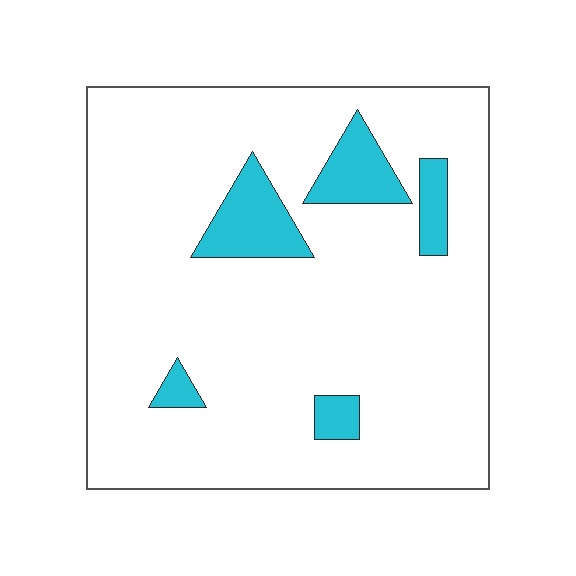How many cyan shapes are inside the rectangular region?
5.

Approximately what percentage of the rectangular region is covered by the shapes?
Approximately 10%.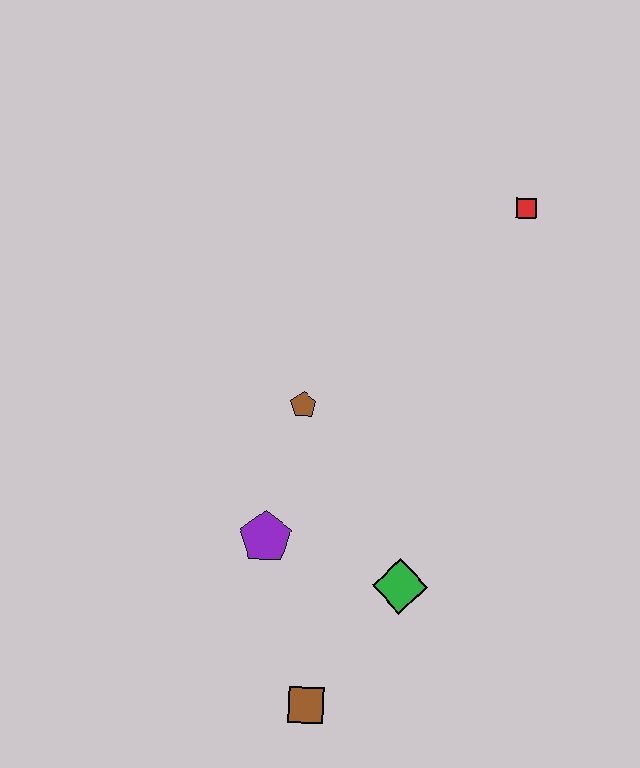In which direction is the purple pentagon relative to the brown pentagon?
The purple pentagon is below the brown pentagon.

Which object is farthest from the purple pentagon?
The red square is farthest from the purple pentagon.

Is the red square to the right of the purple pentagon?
Yes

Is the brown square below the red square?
Yes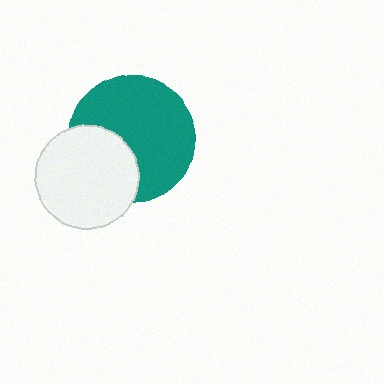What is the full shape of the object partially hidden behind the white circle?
The partially hidden object is a teal circle.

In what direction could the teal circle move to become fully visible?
The teal circle could move toward the upper-right. That would shift it out from behind the white circle entirely.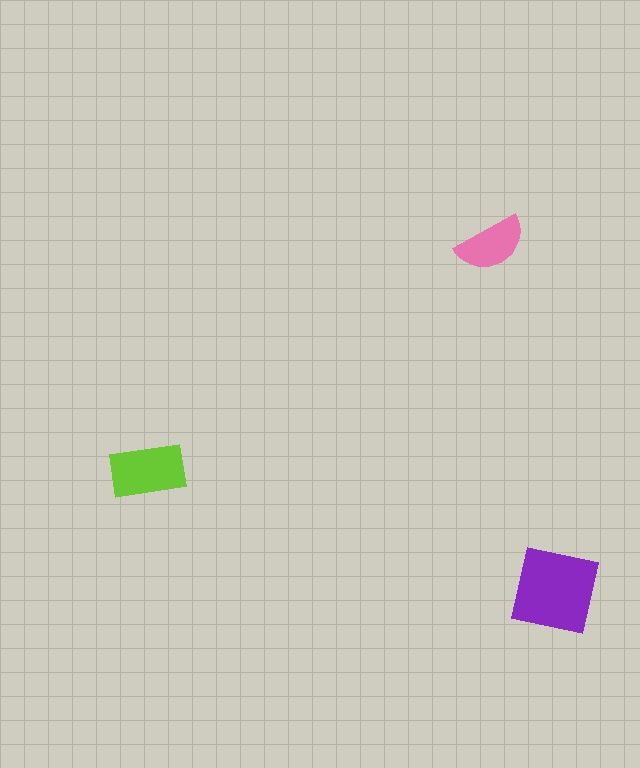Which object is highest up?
The pink semicircle is topmost.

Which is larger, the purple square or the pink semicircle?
The purple square.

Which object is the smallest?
The pink semicircle.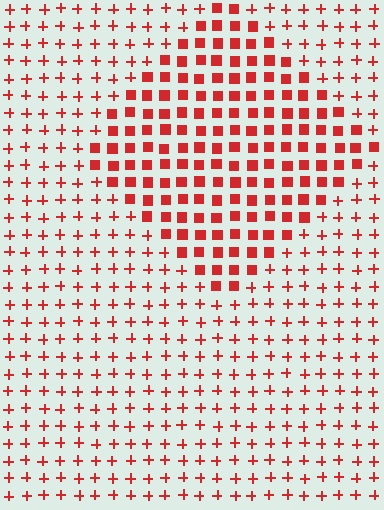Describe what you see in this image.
The image is filled with small red elements arranged in a uniform grid. A diamond-shaped region contains squares, while the surrounding area contains plus signs. The boundary is defined purely by the change in element shape.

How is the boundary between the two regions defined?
The boundary is defined by a change in element shape: squares inside vs. plus signs outside. All elements share the same color and spacing.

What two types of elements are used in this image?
The image uses squares inside the diamond region and plus signs outside it.